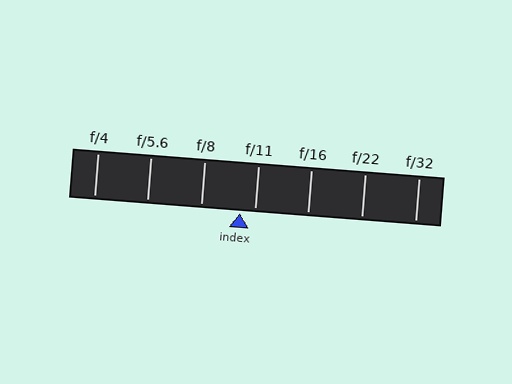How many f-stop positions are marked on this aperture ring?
There are 7 f-stop positions marked.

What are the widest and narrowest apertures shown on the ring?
The widest aperture shown is f/4 and the narrowest is f/32.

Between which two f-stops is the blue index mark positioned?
The index mark is between f/8 and f/11.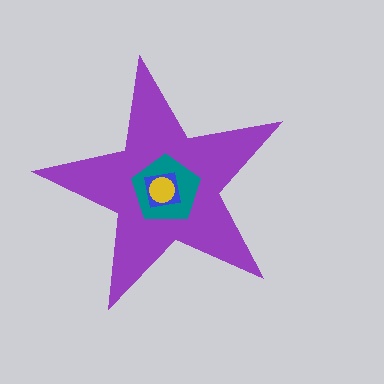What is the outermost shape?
The purple star.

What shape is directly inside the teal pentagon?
The blue square.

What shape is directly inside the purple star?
The teal pentagon.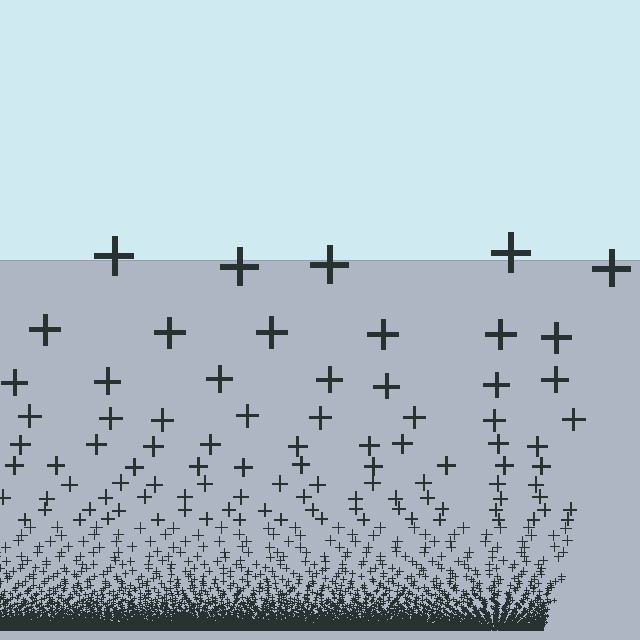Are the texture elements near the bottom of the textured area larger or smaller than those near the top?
Smaller. The gradient is inverted — elements near the bottom are smaller and denser.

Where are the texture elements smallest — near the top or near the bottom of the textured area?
Near the bottom.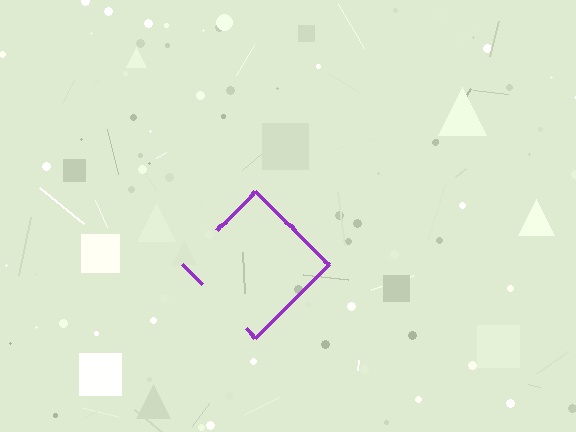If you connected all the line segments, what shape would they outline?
They would outline a diamond.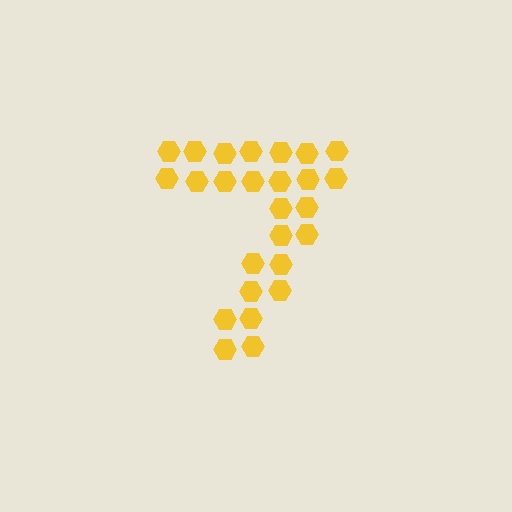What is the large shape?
The large shape is the digit 7.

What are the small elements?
The small elements are hexagons.